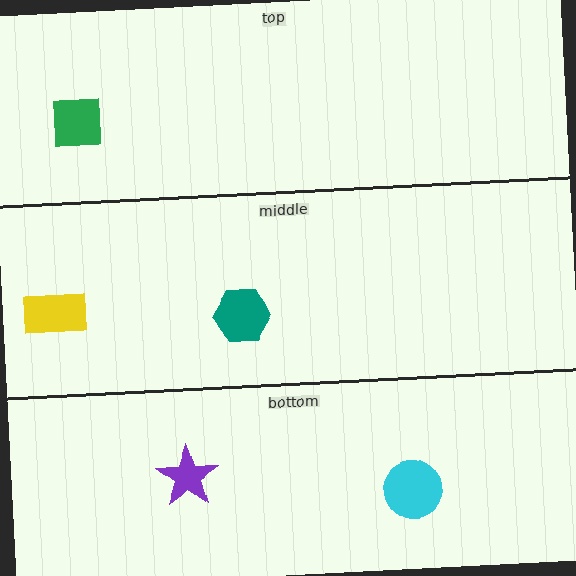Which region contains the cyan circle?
The bottom region.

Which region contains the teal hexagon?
The middle region.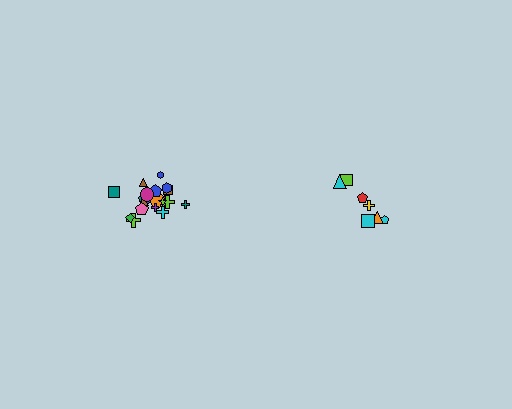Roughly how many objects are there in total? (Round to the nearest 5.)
Roughly 30 objects in total.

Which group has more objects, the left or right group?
The left group.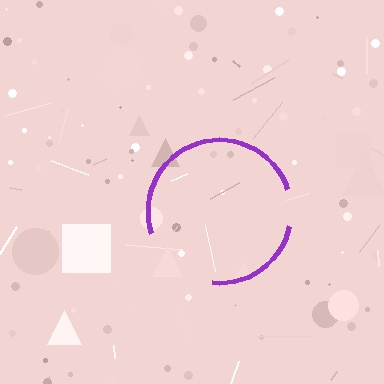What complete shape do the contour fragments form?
The contour fragments form a circle.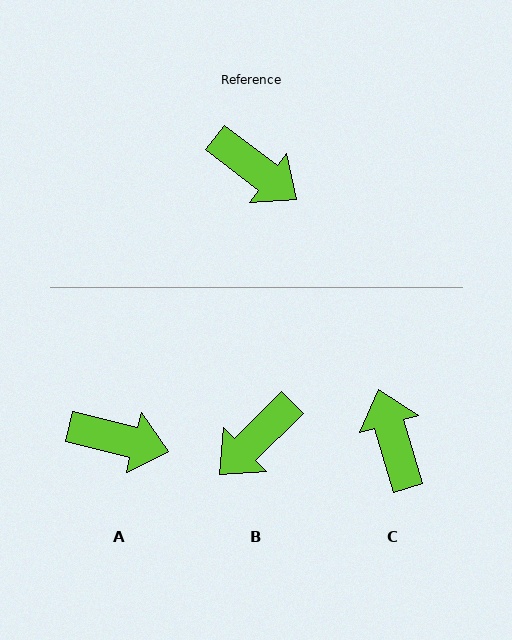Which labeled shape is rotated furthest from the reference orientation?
C, about 144 degrees away.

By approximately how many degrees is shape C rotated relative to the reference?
Approximately 144 degrees counter-clockwise.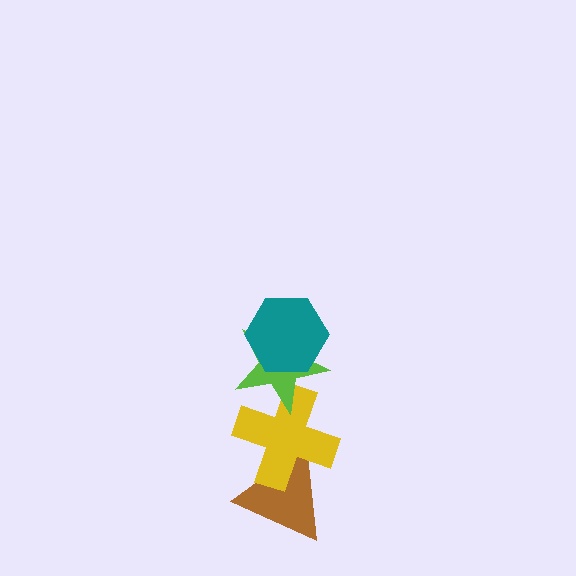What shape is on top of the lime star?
The teal hexagon is on top of the lime star.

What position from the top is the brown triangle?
The brown triangle is 4th from the top.